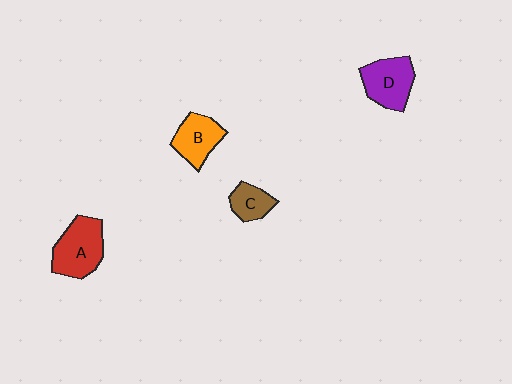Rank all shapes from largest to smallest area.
From largest to smallest: A (red), D (purple), B (orange), C (brown).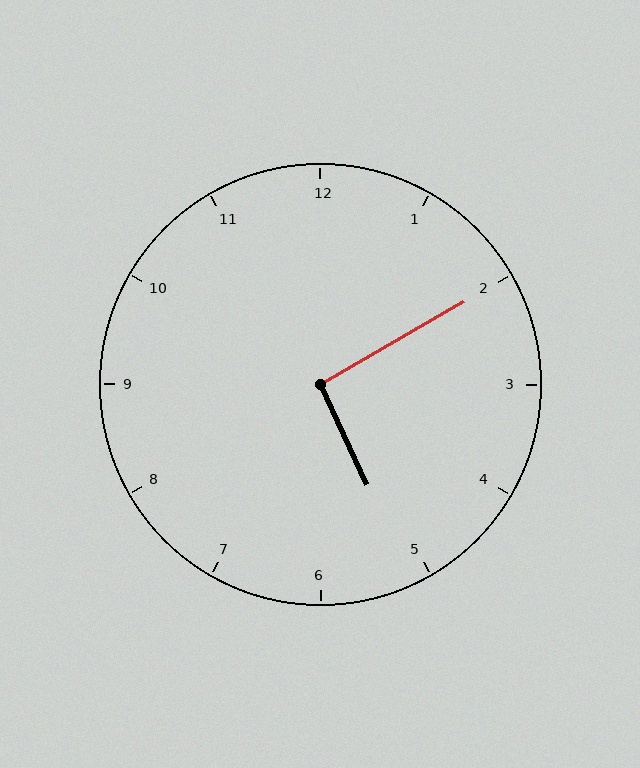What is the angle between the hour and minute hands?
Approximately 95 degrees.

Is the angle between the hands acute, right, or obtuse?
It is right.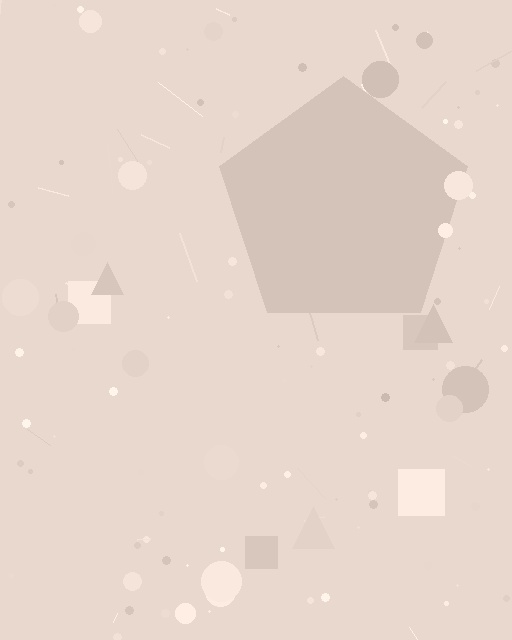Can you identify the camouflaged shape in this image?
The camouflaged shape is a pentagon.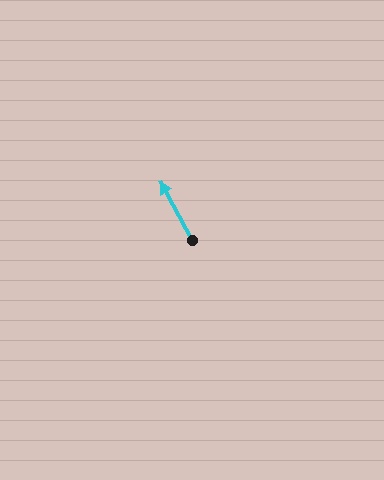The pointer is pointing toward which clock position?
Roughly 11 o'clock.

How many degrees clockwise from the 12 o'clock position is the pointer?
Approximately 332 degrees.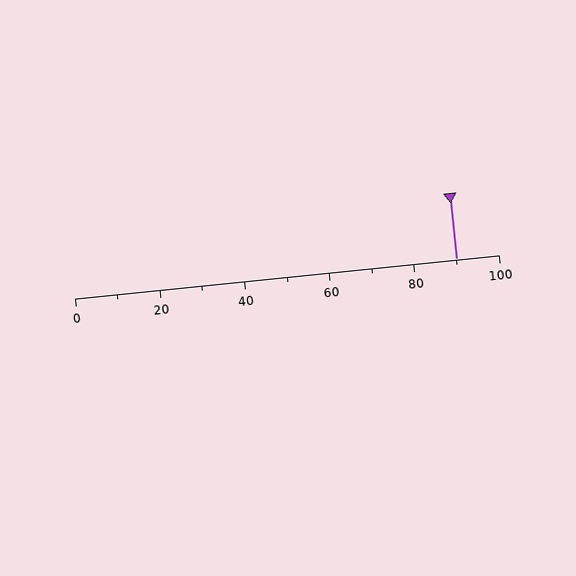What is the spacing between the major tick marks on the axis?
The major ticks are spaced 20 apart.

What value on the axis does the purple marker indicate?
The marker indicates approximately 90.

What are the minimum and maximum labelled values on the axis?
The axis runs from 0 to 100.